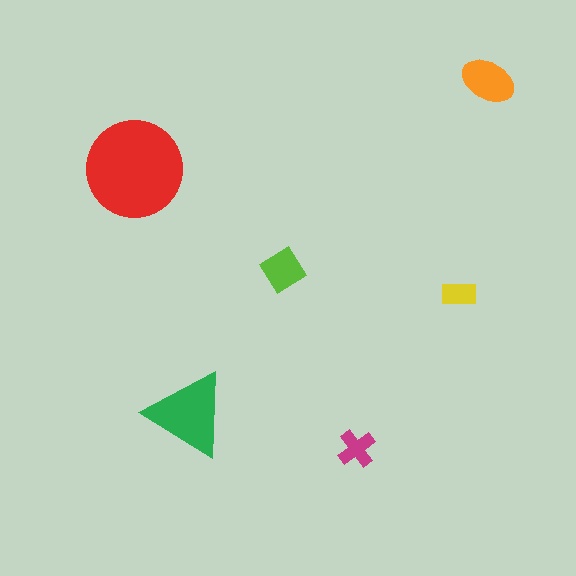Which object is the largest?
The red circle.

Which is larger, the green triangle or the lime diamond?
The green triangle.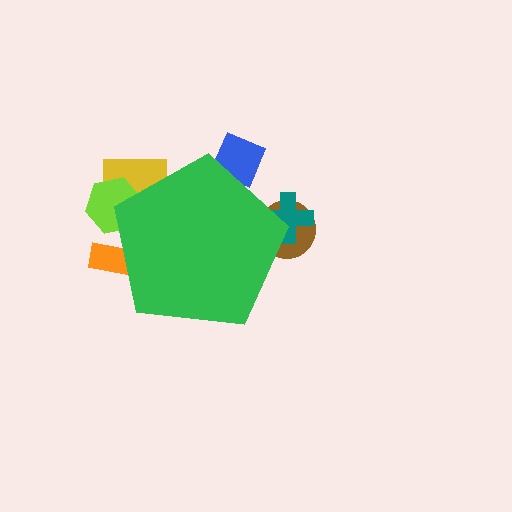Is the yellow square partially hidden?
Yes, the yellow square is partially hidden behind the green pentagon.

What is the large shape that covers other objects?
A green pentagon.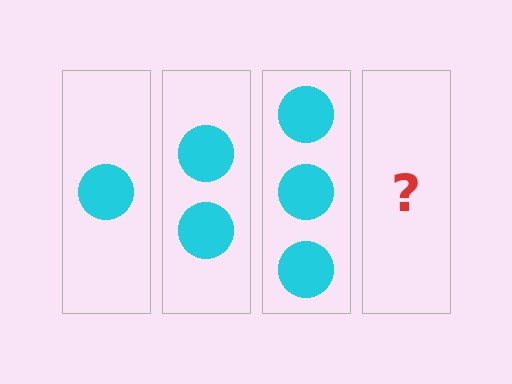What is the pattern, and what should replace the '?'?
The pattern is that each step adds one more circle. The '?' should be 4 circles.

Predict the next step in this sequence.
The next step is 4 circles.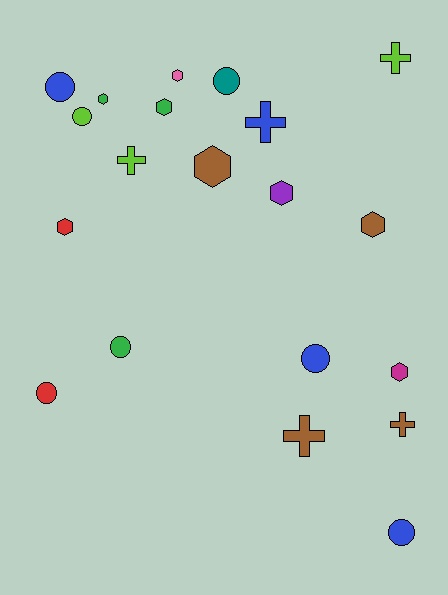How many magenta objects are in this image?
There is 1 magenta object.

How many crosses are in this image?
There are 5 crosses.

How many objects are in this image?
There are 20 objects.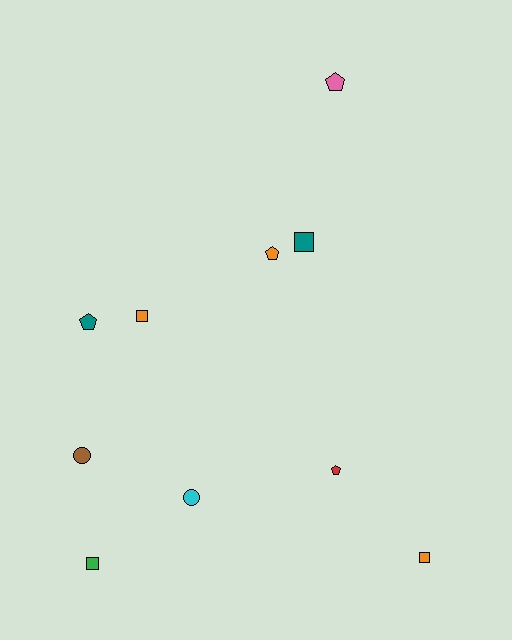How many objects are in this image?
There are 10 objects.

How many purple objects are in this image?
There are no purple objects.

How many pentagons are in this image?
There are 4 pentagons.